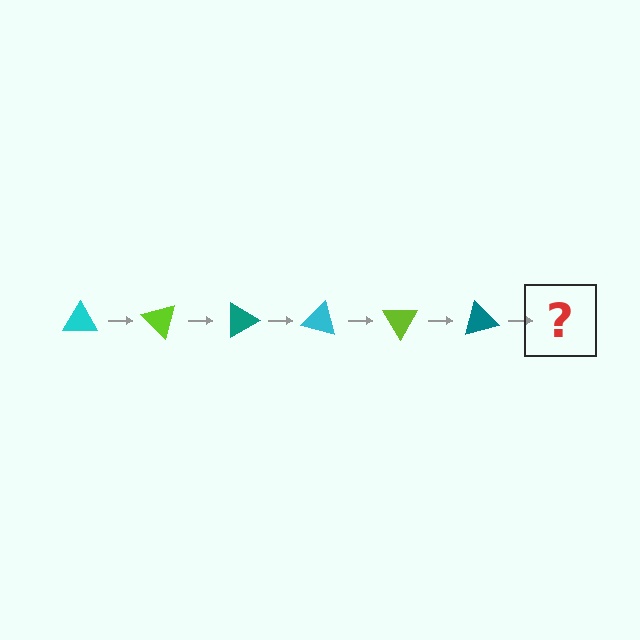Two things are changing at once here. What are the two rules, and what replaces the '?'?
The two rules are that it rotates 45 degrees each step and the color cycles through cyan, lime, and teal. The '?' should be a cyan triangle, rotated 270 degrees from the start.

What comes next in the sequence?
The next element should be a cyan triangle, rotated 270 degrees from the start.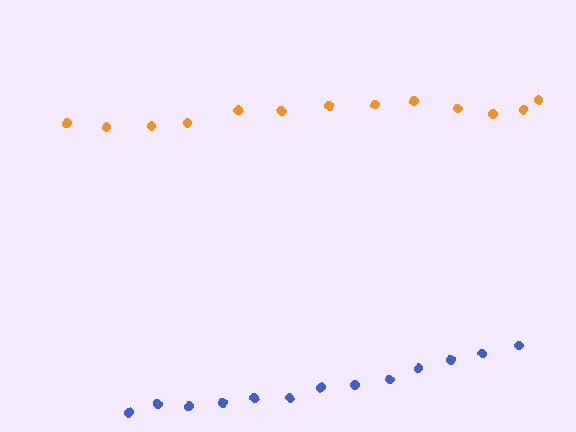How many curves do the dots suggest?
There are 2 distinct paths.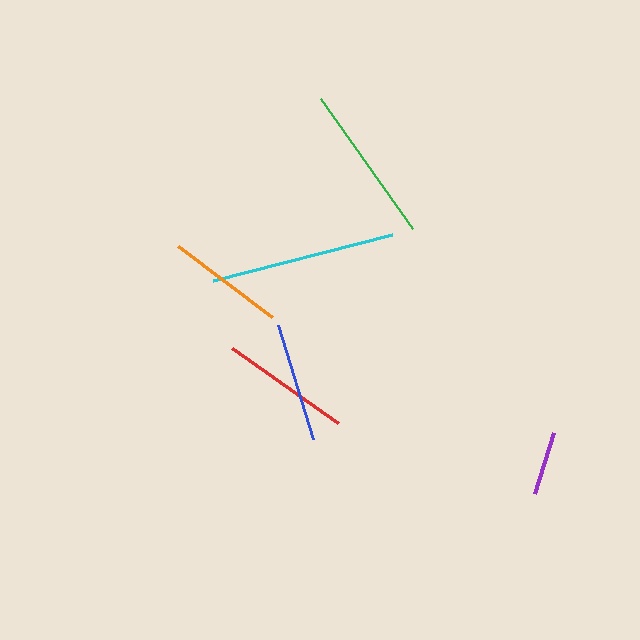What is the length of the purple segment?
The purple segment is approximately 64 pixels long.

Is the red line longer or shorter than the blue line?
The red line is longer than the blue line.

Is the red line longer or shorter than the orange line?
The red line is longer than the orange line.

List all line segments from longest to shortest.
From longest to shortest: cyan, green, red, blue, orange, purple.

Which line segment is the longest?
The cyan line is the longest at approximately 184 pixels.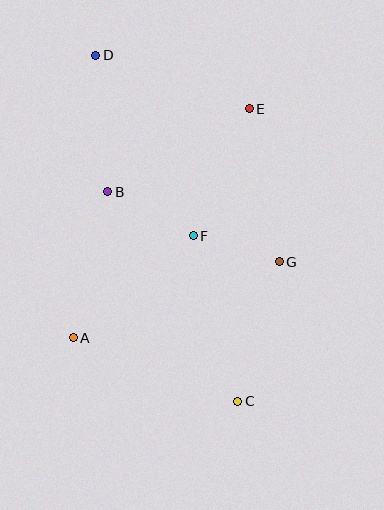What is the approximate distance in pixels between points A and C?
The distance between A and C is approximately 176 pixels.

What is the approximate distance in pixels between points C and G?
The distance between C and G is approximately 145 pixels.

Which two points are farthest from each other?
Points C and D are farthest from each other.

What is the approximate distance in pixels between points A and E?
The distance between A and E is approximately 289 pixels.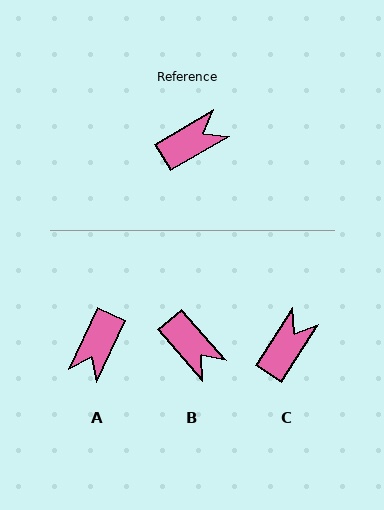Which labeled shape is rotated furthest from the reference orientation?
A, about 145 degrees away.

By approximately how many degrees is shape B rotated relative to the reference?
Approximately 79 degrees clockwise.